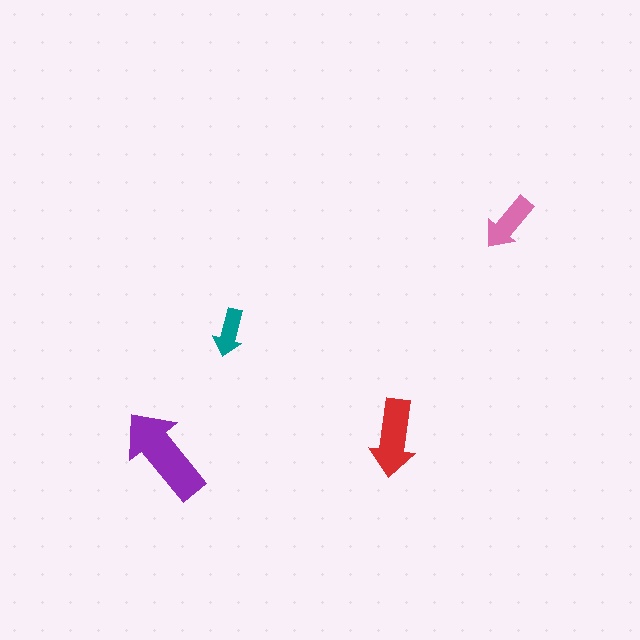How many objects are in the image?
There are 4 objects in the image.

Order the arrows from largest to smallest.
the purple one, the red one, the pink one, the teal one.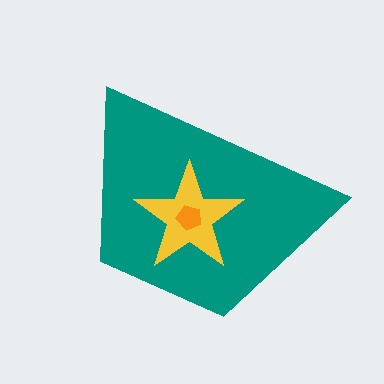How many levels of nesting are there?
3.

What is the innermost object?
The orange pentagon.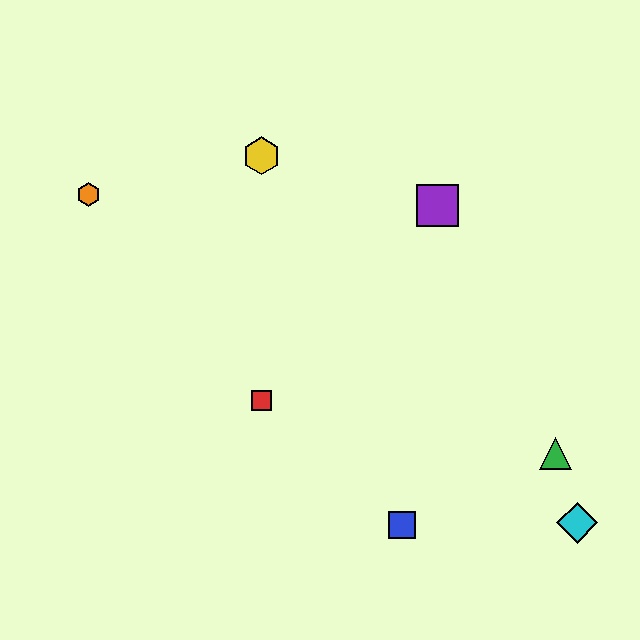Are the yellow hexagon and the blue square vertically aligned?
No, the yellow hexagon is at x≈262 and the blue square is at x≈402.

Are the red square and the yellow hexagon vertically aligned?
Yes, both are at x≈262.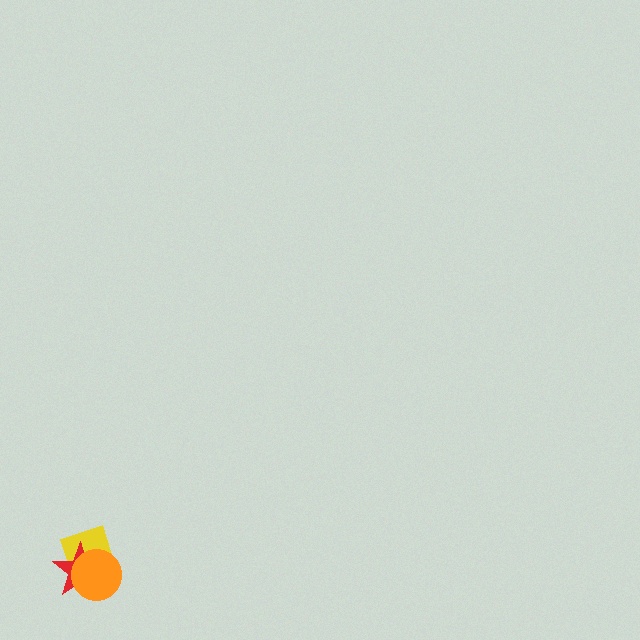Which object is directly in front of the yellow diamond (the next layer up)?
The red star is directly in front of the yellow diamond.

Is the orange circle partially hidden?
No, no other shape covers it.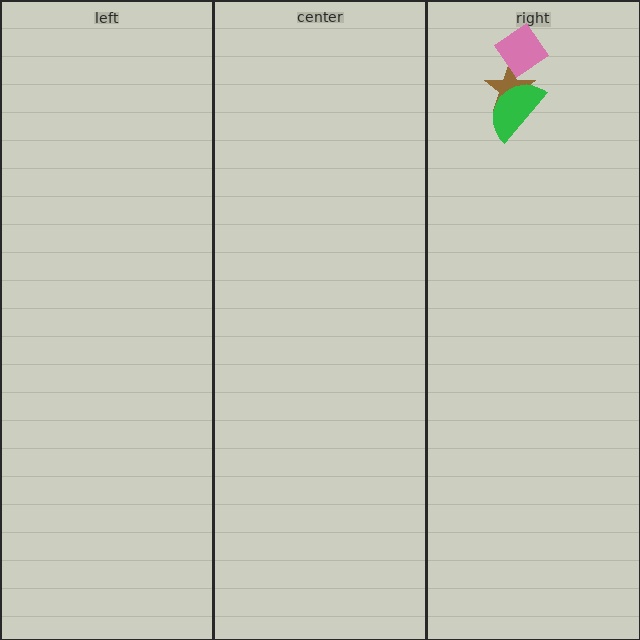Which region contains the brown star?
The right region.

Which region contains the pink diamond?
The right region.